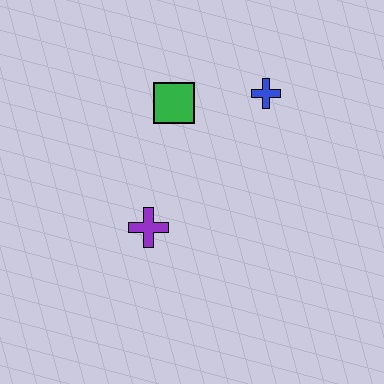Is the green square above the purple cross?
Yes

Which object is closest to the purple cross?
The green square is closest to the purple cross.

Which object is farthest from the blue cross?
The purple cross is farthest from the blue cross.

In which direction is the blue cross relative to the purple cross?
The blue cross is above the purple cross.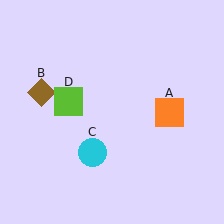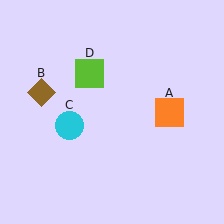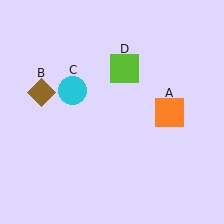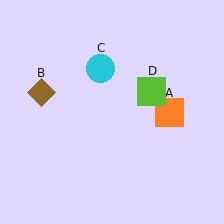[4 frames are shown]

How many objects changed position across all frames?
2 objects changed position: cyan circle (object C), lime square (object D).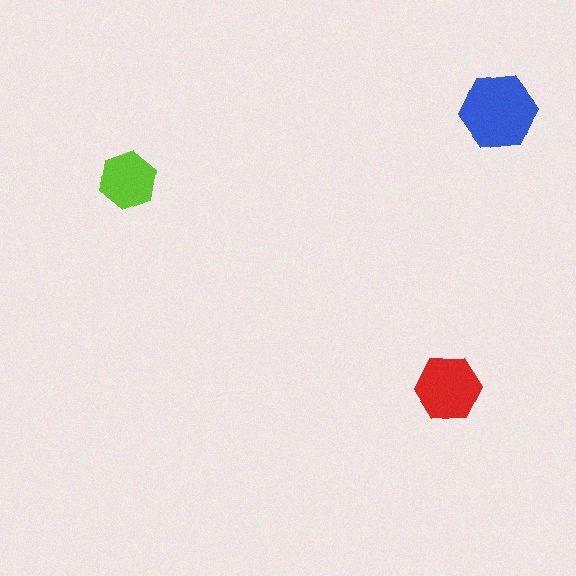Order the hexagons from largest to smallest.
the blue one, the red one, the lime one.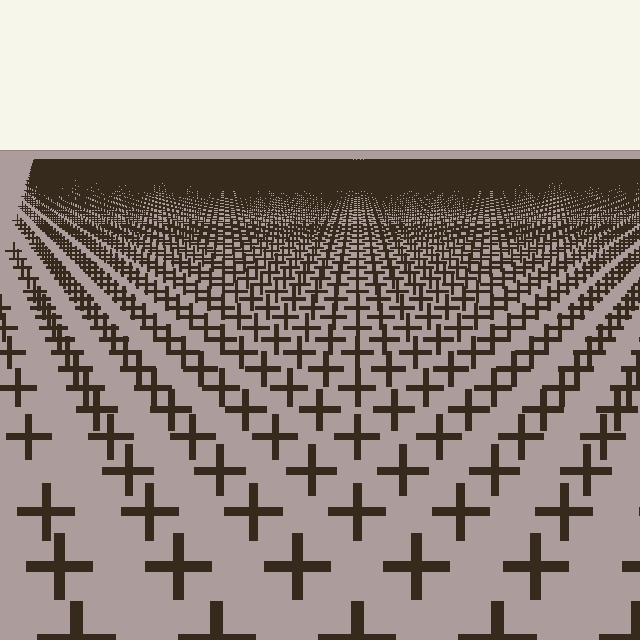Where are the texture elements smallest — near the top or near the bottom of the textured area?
Near the top.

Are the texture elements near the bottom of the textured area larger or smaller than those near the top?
Larger. Near the bottom, elements are closer to the viewer and appear at a bigger on-screen size.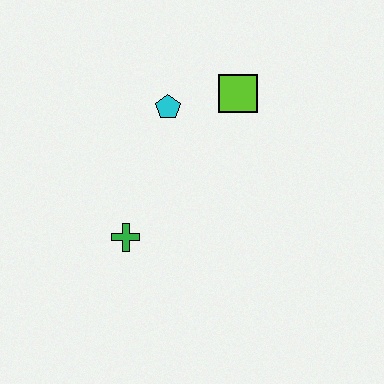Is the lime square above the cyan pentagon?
Yes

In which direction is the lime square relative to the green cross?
The lime square is above the green cross.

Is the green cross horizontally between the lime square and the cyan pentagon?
No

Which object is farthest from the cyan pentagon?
The green cross is farthest from the cyan pentagon.